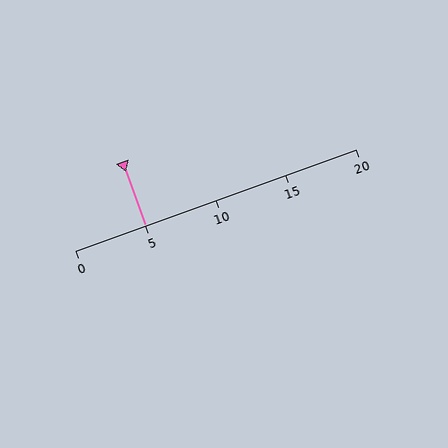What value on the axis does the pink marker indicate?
The marker indicates approximately 5.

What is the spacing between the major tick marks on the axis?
The major ticks are spaced 5 apart.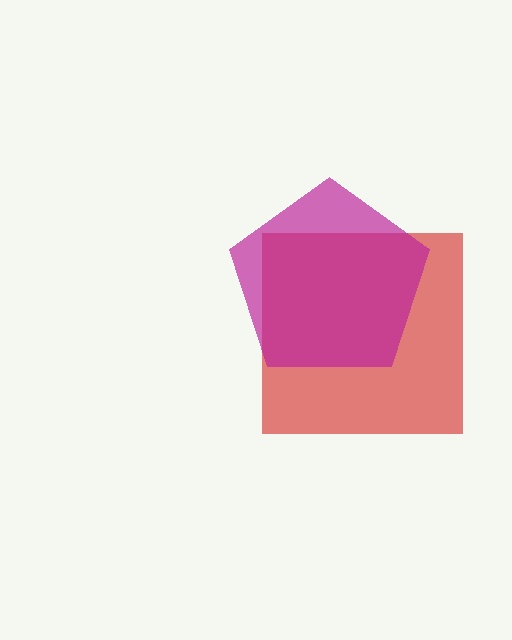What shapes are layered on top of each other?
The layered shapes are: a red square, a magenta pentagon.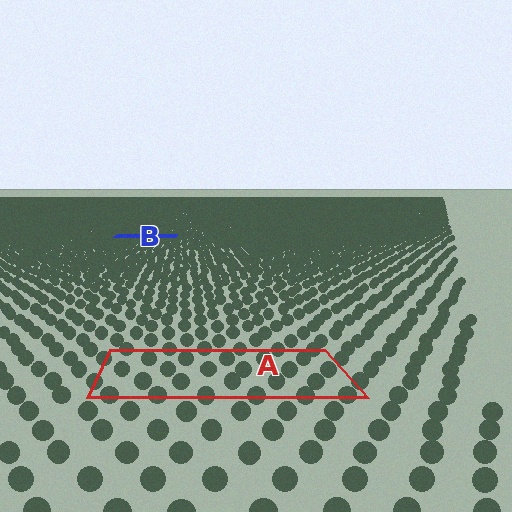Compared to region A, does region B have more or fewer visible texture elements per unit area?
Region B has more texture elements per unit area — they are packed more densely because it is farther away.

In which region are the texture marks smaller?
The texture marks are smaller in region B, because it is farther away.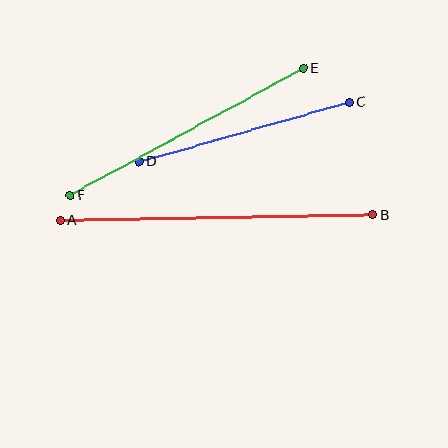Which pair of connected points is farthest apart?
Points A and B are farthest apart.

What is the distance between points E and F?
The distance is approximately 266 pixels.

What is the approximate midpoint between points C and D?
The midpoint is at approximately (244, 132) pixels.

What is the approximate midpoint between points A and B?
The midpoint is at approximately (217, 218) pixels.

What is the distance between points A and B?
The distance is approximately 312 pixels.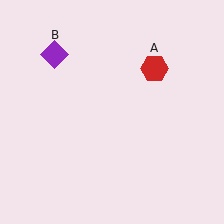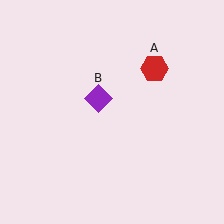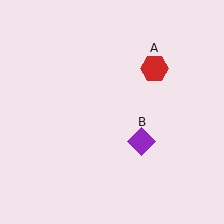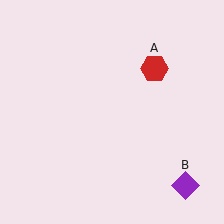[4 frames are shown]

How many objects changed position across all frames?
1 object changed position: purple diamond (object B).